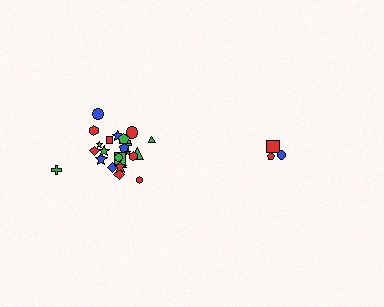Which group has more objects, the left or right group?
The left group.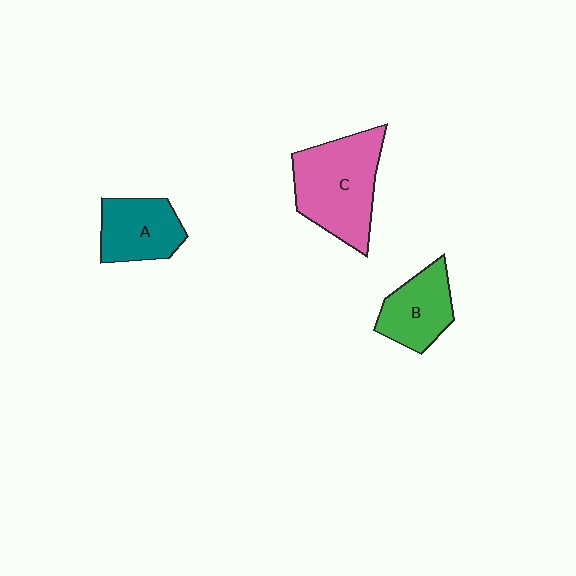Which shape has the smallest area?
Shape B (green).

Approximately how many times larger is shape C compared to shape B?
Approximately 1.7 times.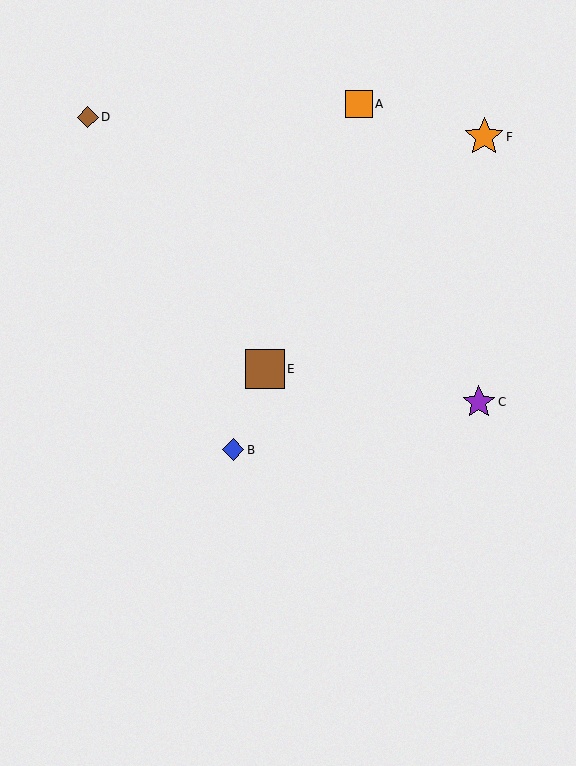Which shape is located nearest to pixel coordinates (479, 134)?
The orange star (labeled F) at (484, 137) is nearest to that location.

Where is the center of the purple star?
The center of the purple star is at (479, 402).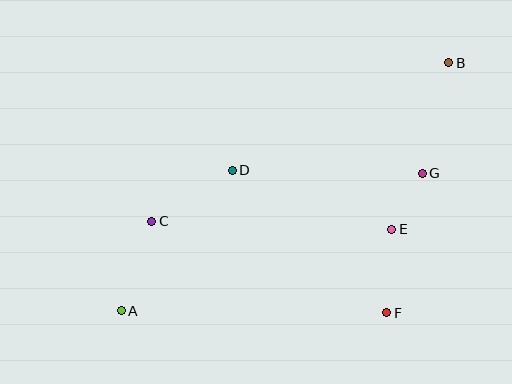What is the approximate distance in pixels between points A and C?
The distance between A and C is approximately 95 pixels.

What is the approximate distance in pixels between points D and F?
The distance between D and F is approximately 210 pixels.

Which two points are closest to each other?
Points E and G are closest to each other.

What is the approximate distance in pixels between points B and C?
The distance between B and C is approximately 336 pixels.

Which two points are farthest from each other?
Points A and B are farthest from each other.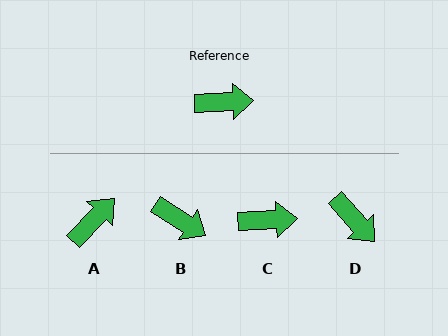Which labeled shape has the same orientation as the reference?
C.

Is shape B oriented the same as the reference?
No, it is off by about 34 degrees.